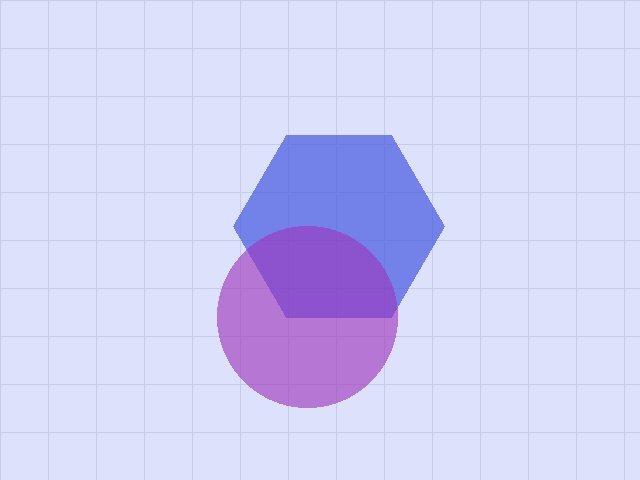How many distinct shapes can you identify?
There are 2 distinct shapes: a blue hexagon, a purple circle.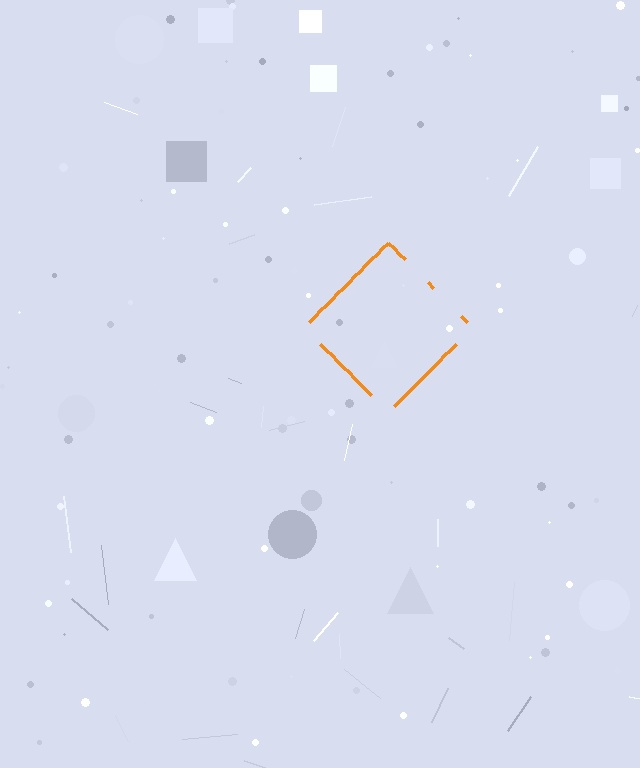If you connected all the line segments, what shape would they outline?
They would outline a diamond.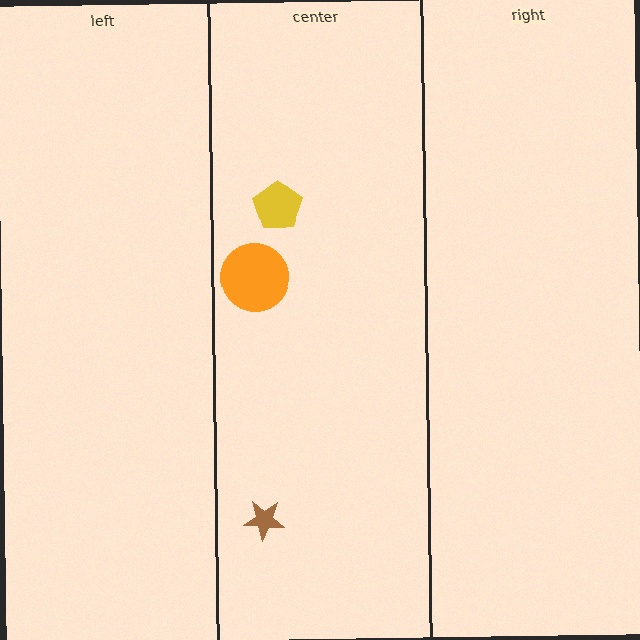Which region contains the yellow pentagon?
The center region.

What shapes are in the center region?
The brown star, the orange circle, the yellow pentagon.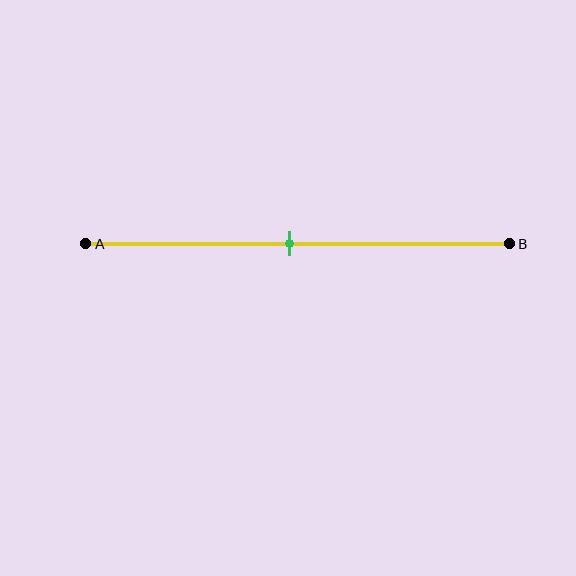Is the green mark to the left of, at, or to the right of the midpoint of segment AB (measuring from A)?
The green mark is approximately at the midpoint of segment AB.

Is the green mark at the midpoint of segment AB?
Yes, the mark is approximately at the midpoint.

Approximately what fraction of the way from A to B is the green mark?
The green mark is approximately 50% of the way from A to B.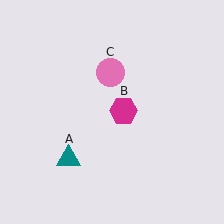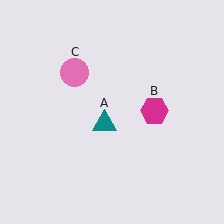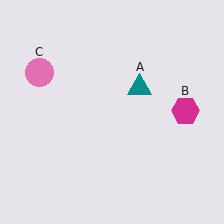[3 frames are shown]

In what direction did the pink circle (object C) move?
The pink circle (object C) moved left.